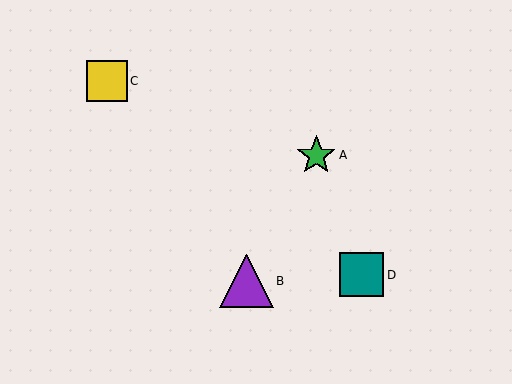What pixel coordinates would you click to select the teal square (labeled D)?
Click at (362, 275) to select the teal square D.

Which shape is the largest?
The purple triangle (labeled B) is the largest.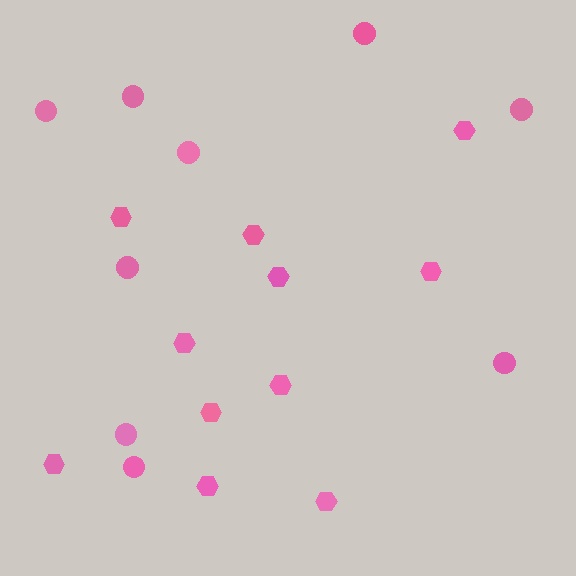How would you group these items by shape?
There are 2 groups: one group of circles (9) and one group of hexagons (11).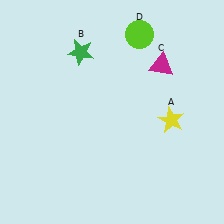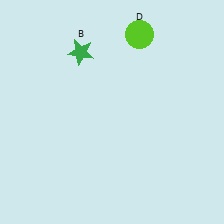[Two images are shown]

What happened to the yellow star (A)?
The yellow star (A) was removed in Image 2. It was in the bottom-right area of Image 1.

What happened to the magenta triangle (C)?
The magenta triangle (C) was removed in Image 2. It was in the top-right area of Image 1.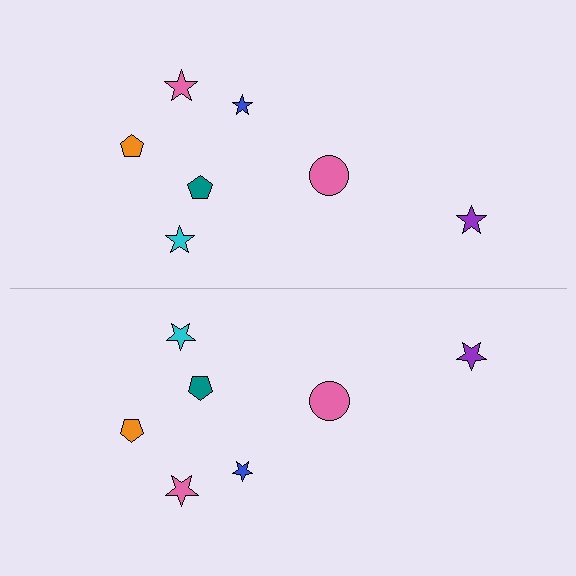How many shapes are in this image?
There are 14 shapes in this image.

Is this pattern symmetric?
Yes, this pattern has bilateral (reflection) symmetry.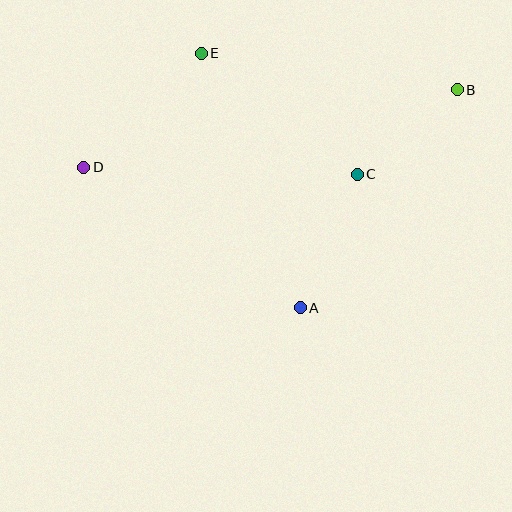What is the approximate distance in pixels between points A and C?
The distance between A and C is approximately 145 pixels.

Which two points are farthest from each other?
Points B and D are farthest from each other.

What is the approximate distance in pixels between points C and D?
The distance between C and D is approximately 273 pixels.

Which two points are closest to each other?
Points B and C are closest to each other.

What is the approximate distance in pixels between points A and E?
The distance between A and E is approximately 273 pixels.